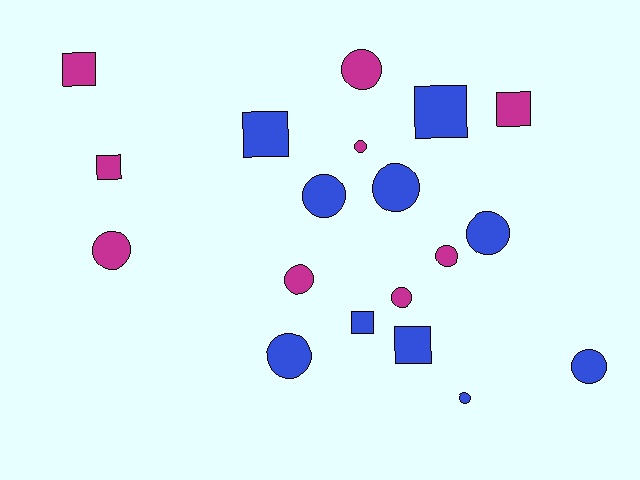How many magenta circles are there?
There are 6 magenta circles.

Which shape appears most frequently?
Circle, with 12 objects.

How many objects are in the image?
There are 19 objects.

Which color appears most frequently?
Blue, with 10 objects.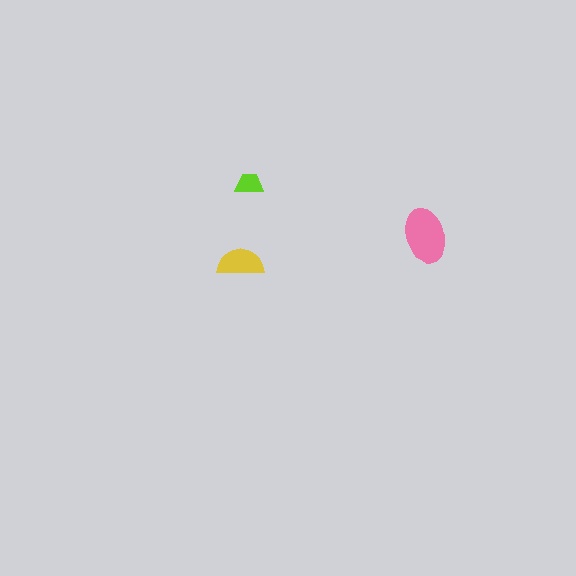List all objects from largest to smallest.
The pink ellipse, the yellow semicircle, the lime trapezoid.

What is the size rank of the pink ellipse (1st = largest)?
1st.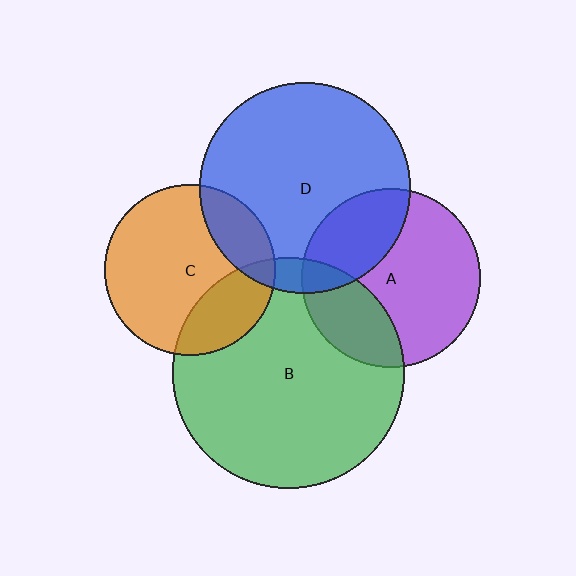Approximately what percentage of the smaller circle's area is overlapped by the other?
Approximately 10%.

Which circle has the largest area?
Circle B (green).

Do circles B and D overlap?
Yes.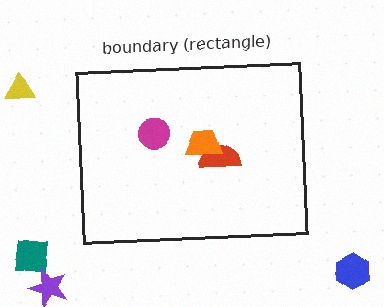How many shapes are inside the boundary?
3 inside, 4 outside.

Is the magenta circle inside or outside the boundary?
Inside.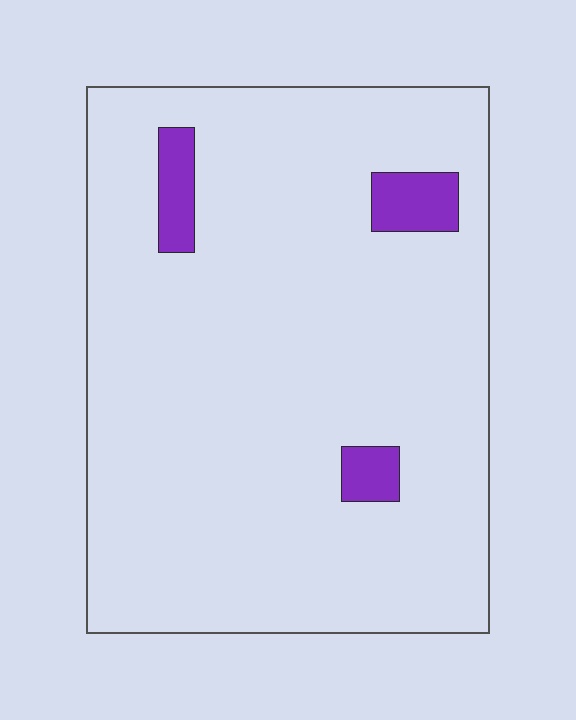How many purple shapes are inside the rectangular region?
3.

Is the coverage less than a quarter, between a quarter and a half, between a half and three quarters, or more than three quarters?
Less than a quarter.